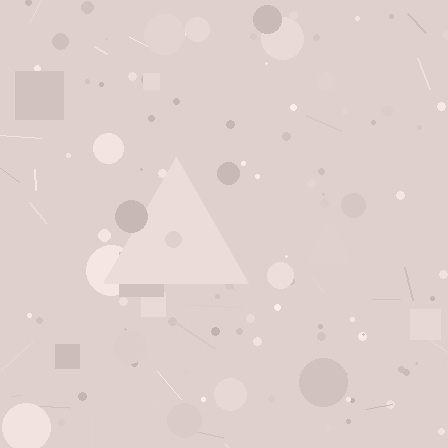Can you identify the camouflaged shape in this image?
The camouflaged shape is a triangle.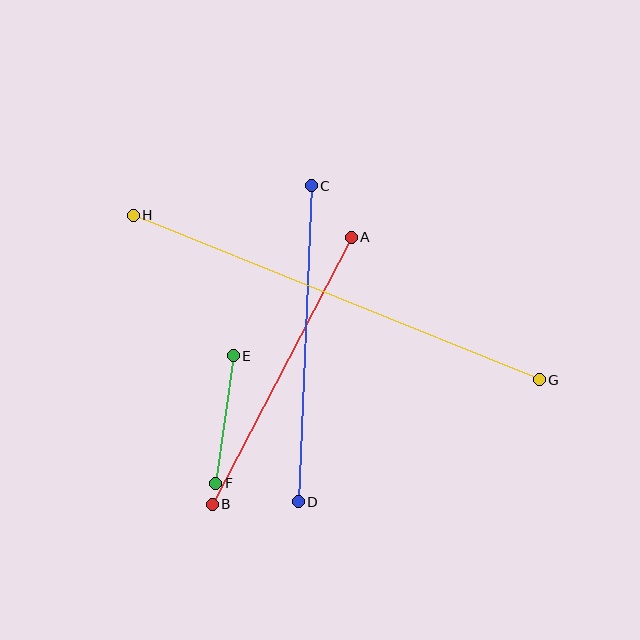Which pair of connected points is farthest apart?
Points G and H are farthest apart.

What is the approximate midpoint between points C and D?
The midpoint is at approximately (305, 344) pixels.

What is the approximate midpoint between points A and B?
The midpoint is at approximately (282, 371) pixels.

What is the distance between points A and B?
The distance is approximately 301 pixels.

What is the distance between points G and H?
The distance is approximately 438 pixels.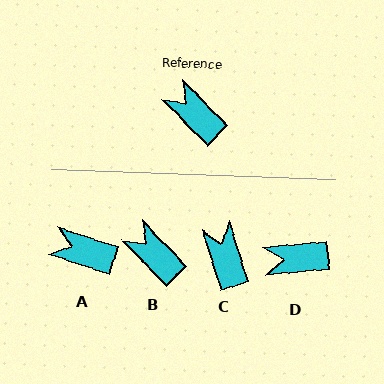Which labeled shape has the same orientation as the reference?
B.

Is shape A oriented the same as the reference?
No, it is off by about 28 degrees.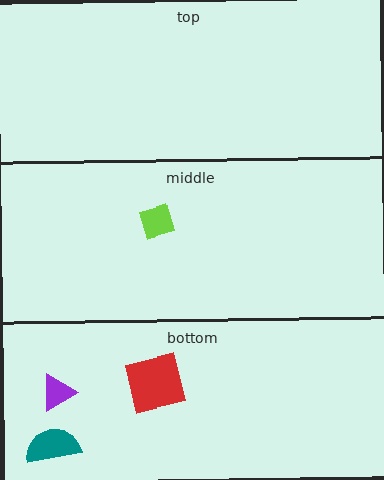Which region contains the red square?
The bottom region.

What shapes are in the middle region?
The lime diamond.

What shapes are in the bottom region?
The red square, the teal semicircle, the purple triangle.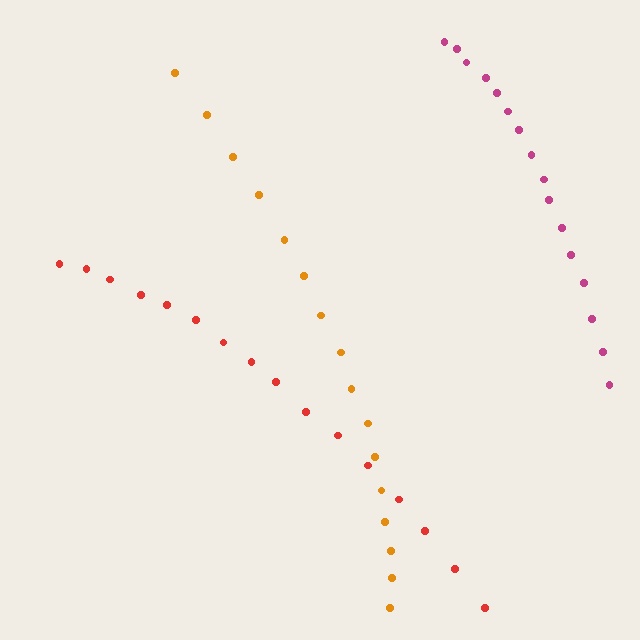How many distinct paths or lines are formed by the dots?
There are 3 distinct paths.